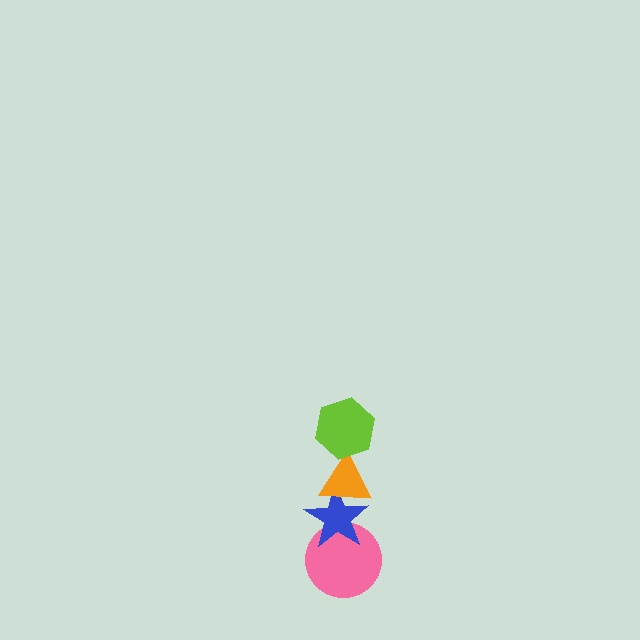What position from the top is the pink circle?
The pink circle is 4th from the top.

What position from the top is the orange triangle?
The orange triangle is 2nd from the top.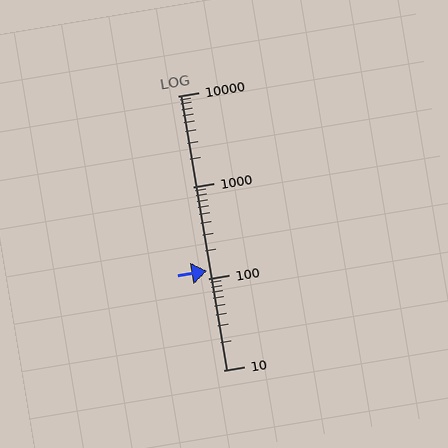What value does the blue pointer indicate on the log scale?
The pointer indicates approximately 120.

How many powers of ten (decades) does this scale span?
The scale spans 3 decades, from 10 to 10000.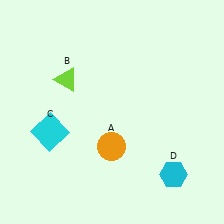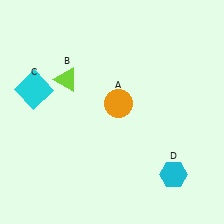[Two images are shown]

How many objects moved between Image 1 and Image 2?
2 objects moved between the two images.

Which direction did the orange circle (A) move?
The orange circle (A) moved up.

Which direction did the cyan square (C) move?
The cyan square (C) moved up.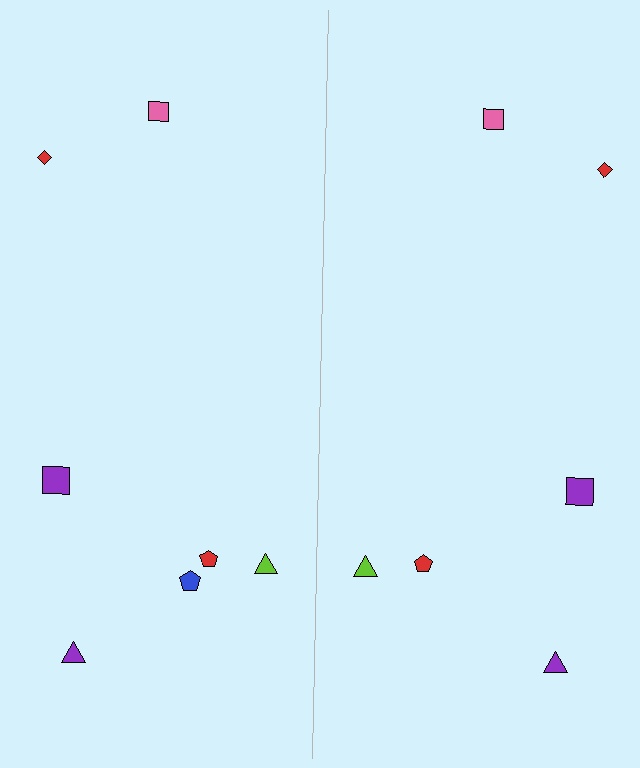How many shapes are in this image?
There are 13 shapes in this image.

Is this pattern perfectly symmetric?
No, the pattern is not perfectly symmetric. A blue pentagon is missing from the right side.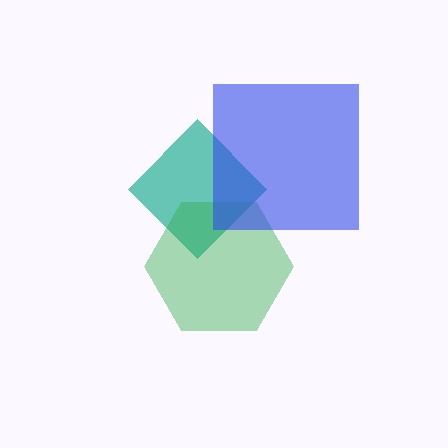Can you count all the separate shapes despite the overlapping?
Yes, there are 3 separate shapes.